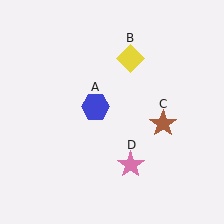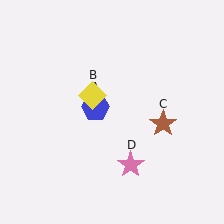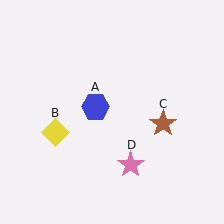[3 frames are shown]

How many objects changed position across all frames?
1 object changed position: yellow diamond (object B).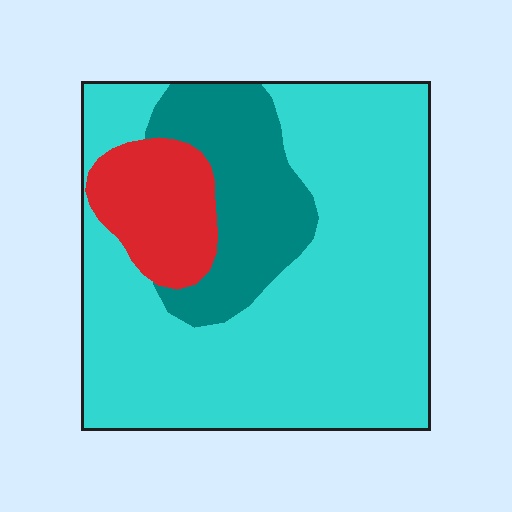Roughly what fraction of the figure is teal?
Teal covers around 20% of the figure.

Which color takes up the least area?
Red, at roughly 10%.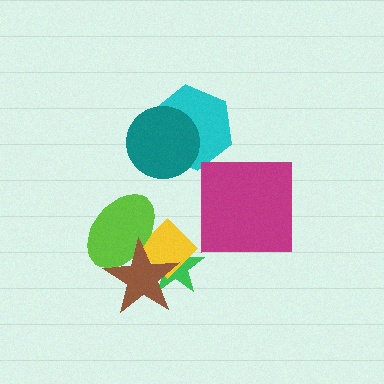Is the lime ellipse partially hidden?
Yes, it is partially covered by another shape.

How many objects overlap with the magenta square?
0 objects overlap with the magenta square.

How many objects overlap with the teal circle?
1 object overlaps with the teal circle.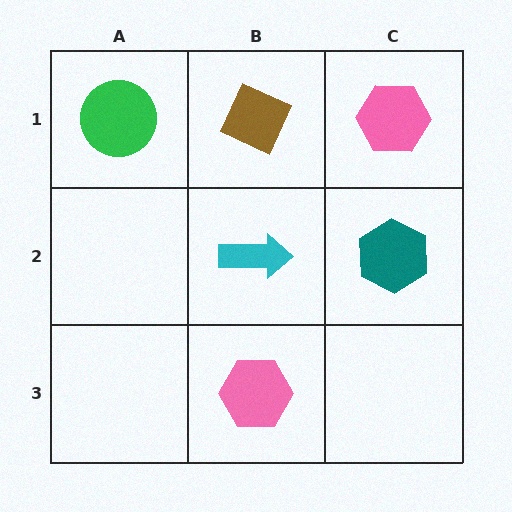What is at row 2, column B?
A cyan arrow.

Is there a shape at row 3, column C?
No, that cell is empty.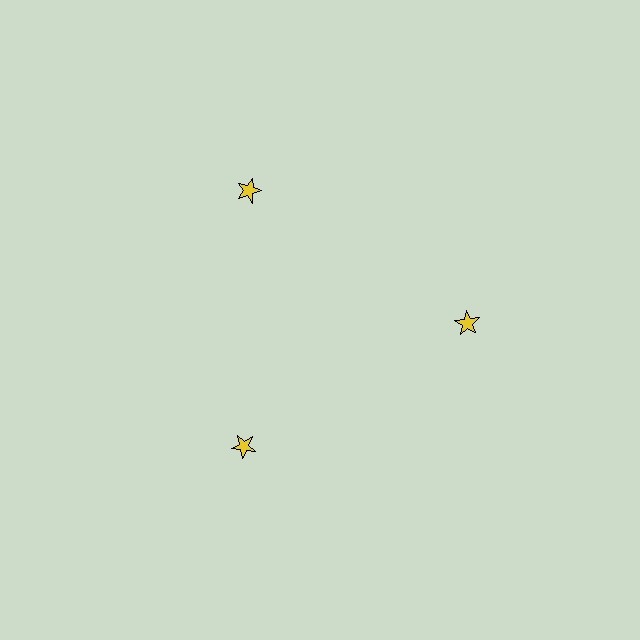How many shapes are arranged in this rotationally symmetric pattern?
There are 3 shapes, arranged in 3 groups of 1.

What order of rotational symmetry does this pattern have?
This pattern has 3-fold rotational symmetry.